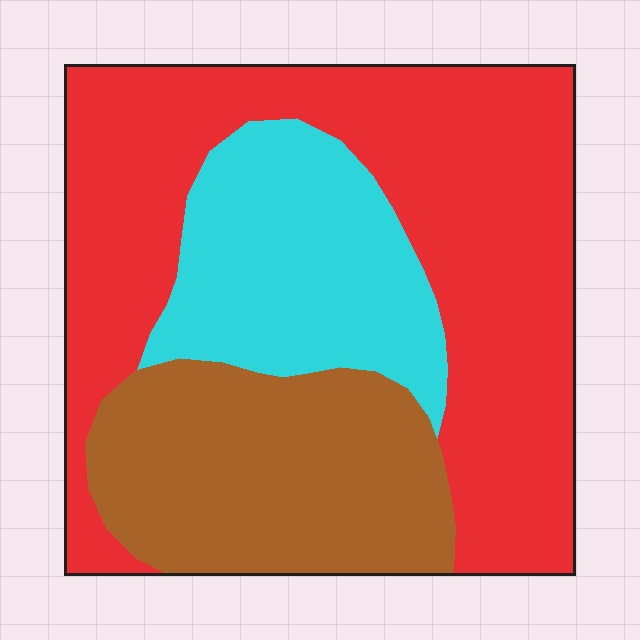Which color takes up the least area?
Cyan, at roughly 20%.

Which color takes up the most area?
Red, at roughly 50%.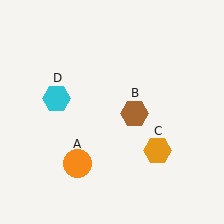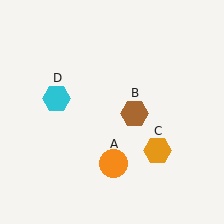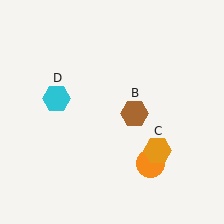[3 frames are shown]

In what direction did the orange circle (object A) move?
The orange circle (object A) moved right.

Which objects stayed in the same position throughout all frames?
Brown hexagon (object B) and orange hexagon (object C) and cyan hexagon (object D) remained stationary.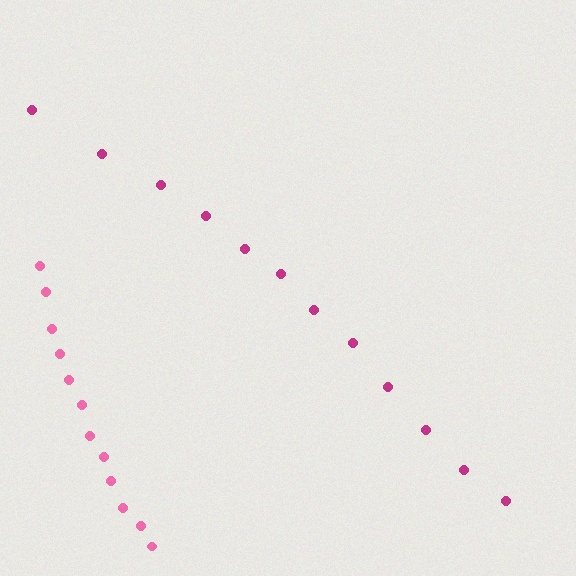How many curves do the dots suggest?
There are 2 distinct paths.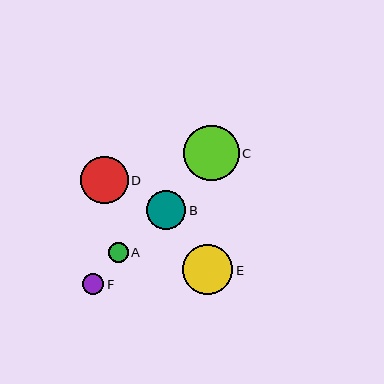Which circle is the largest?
Circle C is the largest with a size of approximately 55 pixels.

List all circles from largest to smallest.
From largest to smallest: C, E, D, B, F, A.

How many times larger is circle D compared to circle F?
Circle D is approximately 2.3 times the size of circle F.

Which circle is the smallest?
Circle A is the smallest with a size of approximately 20 pixels.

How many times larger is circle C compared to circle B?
Circle C is approximately 1.4 times the size of circle B.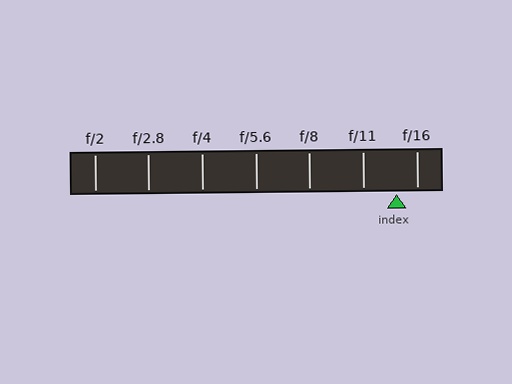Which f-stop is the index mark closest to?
The index mark is closest to f/16.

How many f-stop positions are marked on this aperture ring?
There are 7 f-stop positions marked.